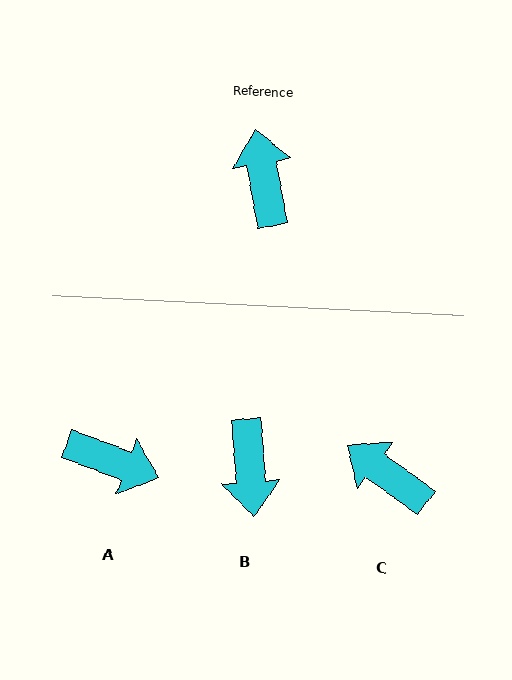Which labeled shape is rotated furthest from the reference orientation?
B, about 175 degrees away.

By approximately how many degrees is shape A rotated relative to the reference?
Approximately 121 degrees clockwise.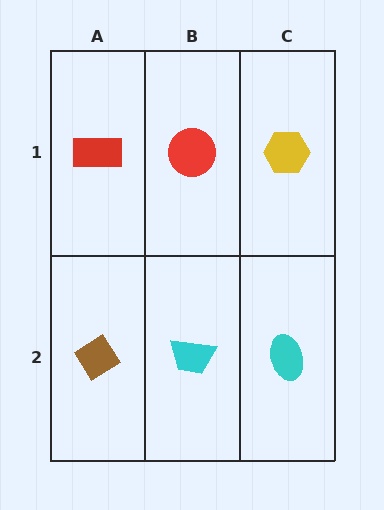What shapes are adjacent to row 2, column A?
A red rectangle (row 1, column A), a cyan trapezoid (row 2, column B).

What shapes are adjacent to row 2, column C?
A yellow hexagon (row 1, column C), a cyan trapezoid (row 2, column B).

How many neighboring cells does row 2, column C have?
2.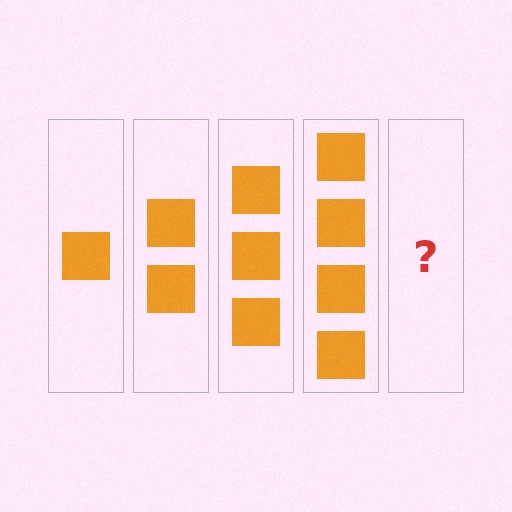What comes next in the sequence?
The next element should be 5 squares.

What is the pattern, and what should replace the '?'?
The pattern is that each step adds one more square. The '?' should be 5 squares.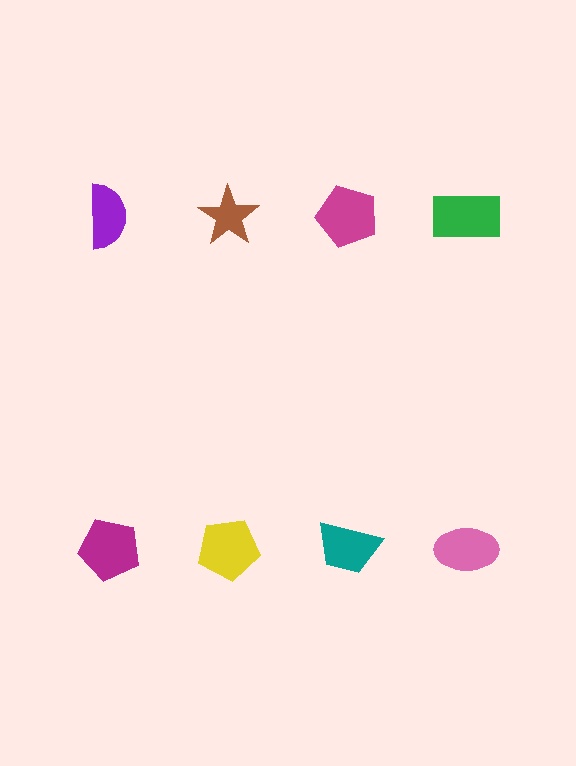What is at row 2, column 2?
A yellow pentagon.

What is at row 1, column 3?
A magenta pentagon.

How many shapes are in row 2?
4 shapes.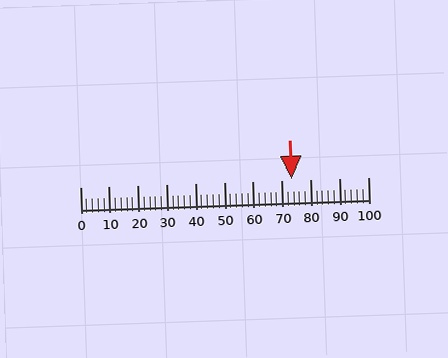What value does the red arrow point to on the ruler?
The red arrow points to approximately 73.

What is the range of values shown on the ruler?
The ruler shows values from 0 to 100.